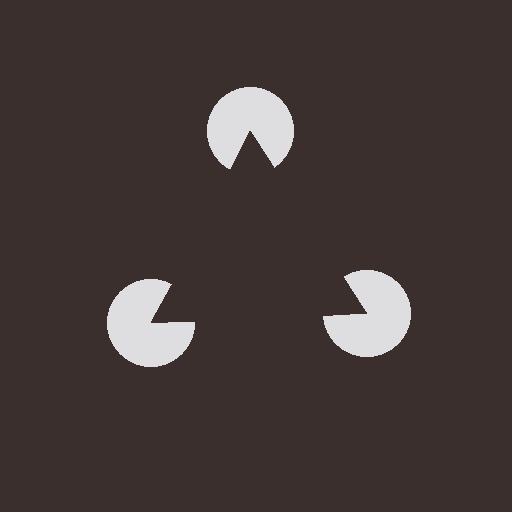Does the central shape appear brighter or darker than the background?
It typically appears slightly darker than the background, even though no actual brightness change is drawn.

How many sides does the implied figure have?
3 sides.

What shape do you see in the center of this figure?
An illusory triangle — its edges are inferred from the aligned wedge cuts in the pac-man discs, not physically drawn.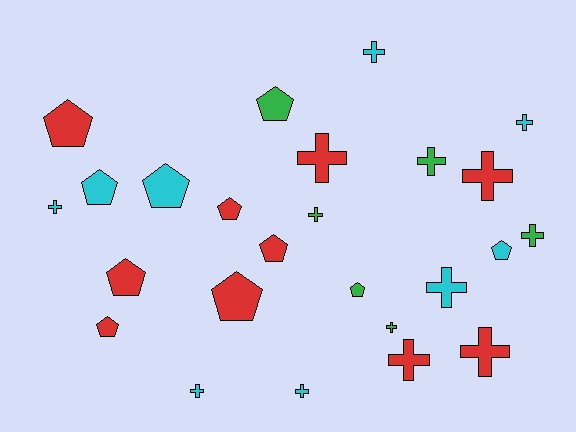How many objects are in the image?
There are 25 objects.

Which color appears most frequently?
Red, with 10 objects.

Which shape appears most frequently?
Cross, with 14 objects.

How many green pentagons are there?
There are 2 green pentagons.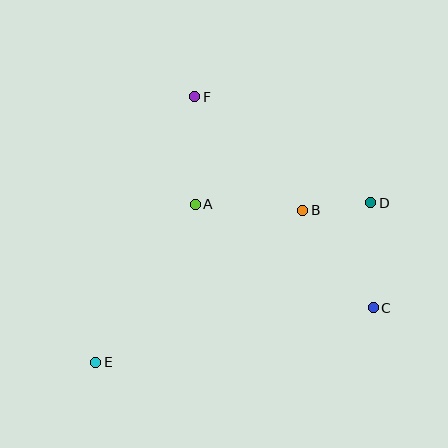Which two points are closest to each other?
Points B and D are closest to each other.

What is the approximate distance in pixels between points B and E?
The distance between B and E is approximately 257 pixels.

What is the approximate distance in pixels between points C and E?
The distance between C and E is approximately 283 pixels.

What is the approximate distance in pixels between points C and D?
The distance between C and D is approximately 105 pixels.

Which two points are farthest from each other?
Points D and E are farthest from each other.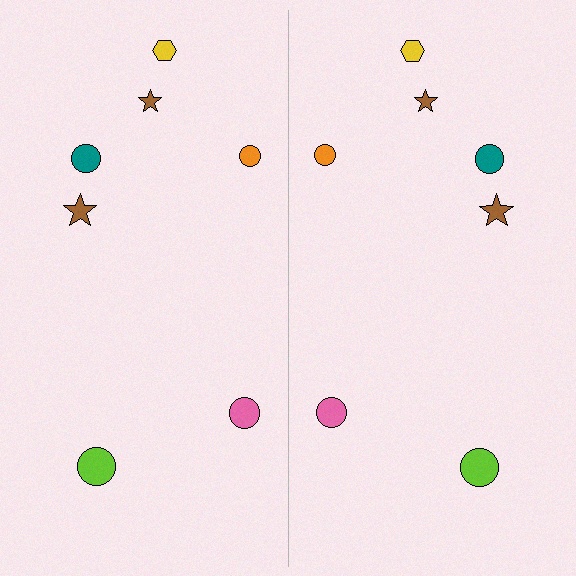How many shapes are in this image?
There are 14 shapes in this image.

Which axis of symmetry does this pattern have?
The pattern has a vertical axis of symmetry running through the center of the image.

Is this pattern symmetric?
Yes, this pattern has bilateral (reflection) symmetry.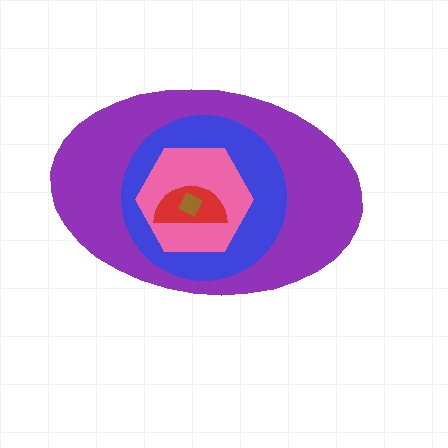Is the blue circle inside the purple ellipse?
Yes.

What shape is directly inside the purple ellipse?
The blue circle.